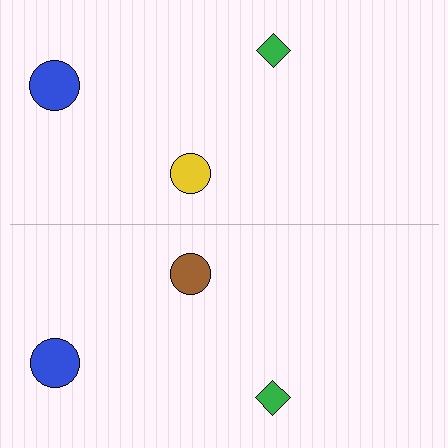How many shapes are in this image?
There are 6 shapes in this image.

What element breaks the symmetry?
The brown circle on the bottom side breaks the symmetry — its mirror counterpart is yellow.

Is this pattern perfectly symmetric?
No, the pattern is not perfectly symmetric. The brown circle on the bottom side breaks the symmetry — its mirror counterpart is yellow.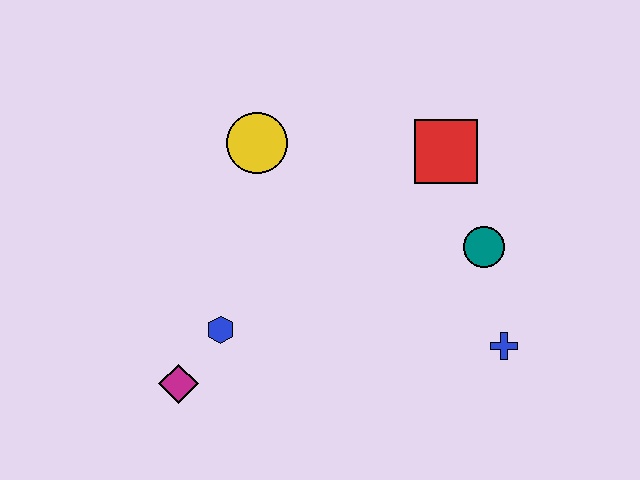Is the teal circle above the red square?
No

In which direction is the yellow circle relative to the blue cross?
The yellow circle is to the left of the blue cross.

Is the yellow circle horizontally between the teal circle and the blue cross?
No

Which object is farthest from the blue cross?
The magenta diamond is farthest from the blue cross.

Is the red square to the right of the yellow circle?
Yes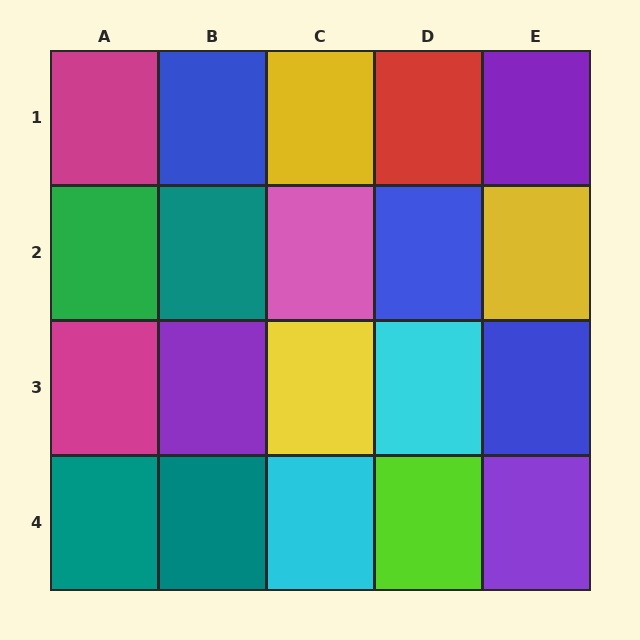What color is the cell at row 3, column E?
Blue.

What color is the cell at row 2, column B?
Teal.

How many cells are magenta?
2 cells are magenta.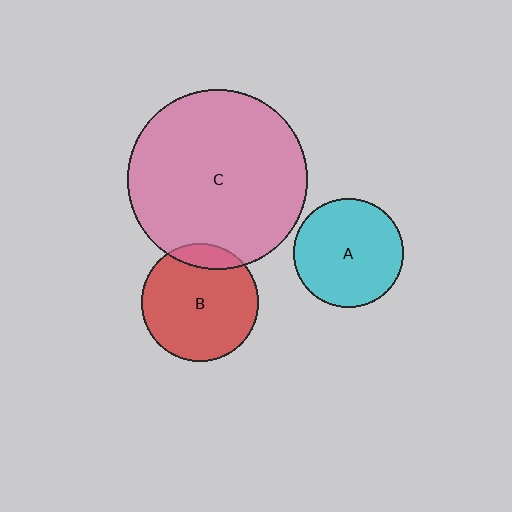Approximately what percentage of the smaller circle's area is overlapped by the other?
Approximately 10%.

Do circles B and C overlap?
Yes.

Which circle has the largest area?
Circle C (pink).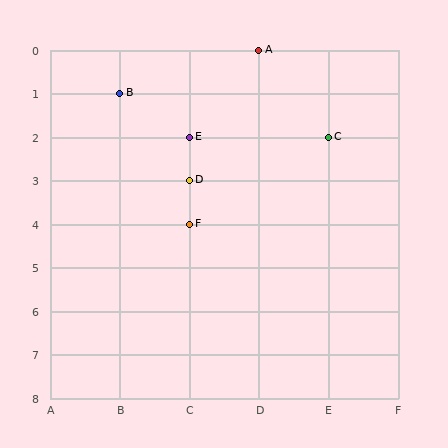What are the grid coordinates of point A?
Point A is at grid coordinates (D, 0).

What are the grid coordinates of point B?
Point B is at grid coordinates (B, 1).